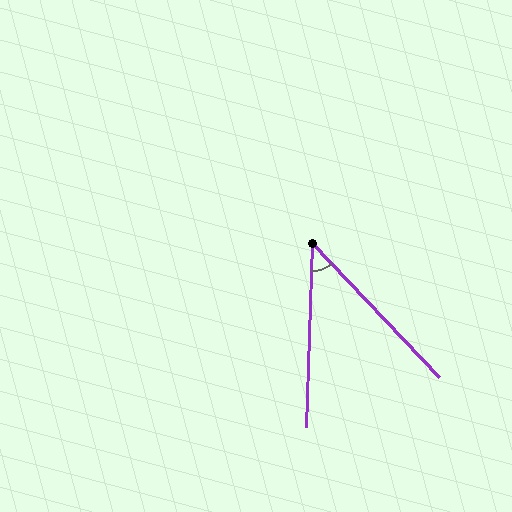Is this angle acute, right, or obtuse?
It is acute.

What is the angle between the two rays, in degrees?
Approximately 46 degrees.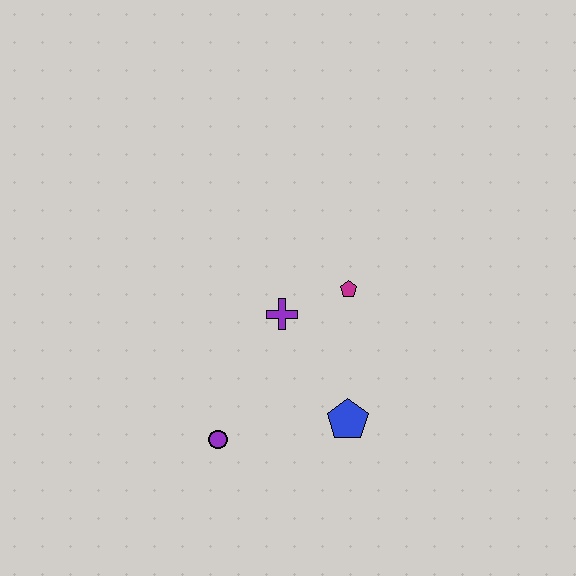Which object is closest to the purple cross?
The magenta pentagon is closest to the purple cross.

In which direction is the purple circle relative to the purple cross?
The purple circle is below the purple cross.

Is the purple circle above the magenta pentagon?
No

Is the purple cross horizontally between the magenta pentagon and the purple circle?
Yes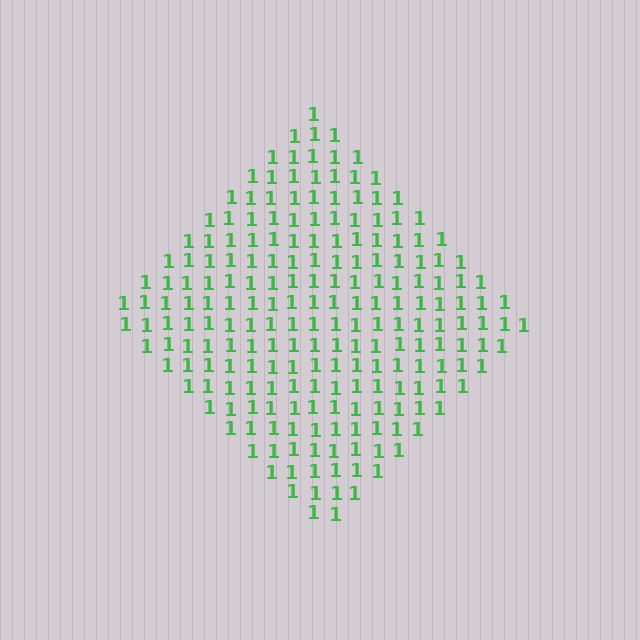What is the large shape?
The large shape is a diamond.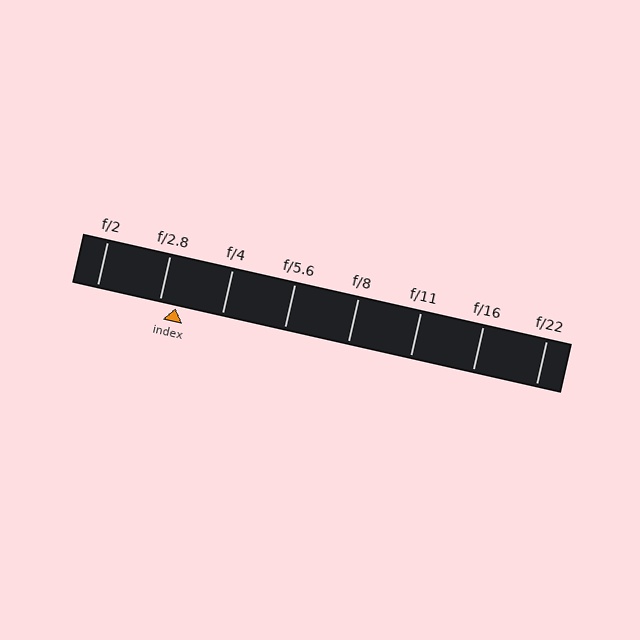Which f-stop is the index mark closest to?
The index mark is closest to f/2.8.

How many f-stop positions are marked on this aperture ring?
There are 8 f-stop positions marked.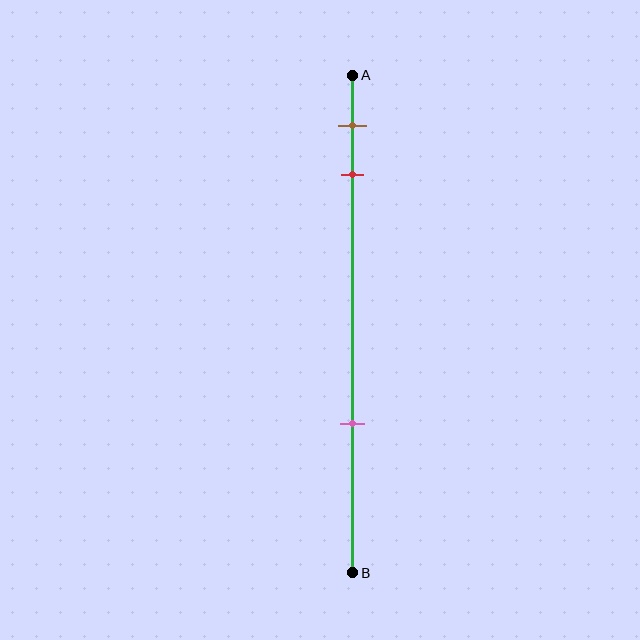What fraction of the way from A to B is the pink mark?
The pink mark is approximately 70% (0.7) of the way from A to B.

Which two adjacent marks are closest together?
The brown and red marks are the closest adjacent pair.